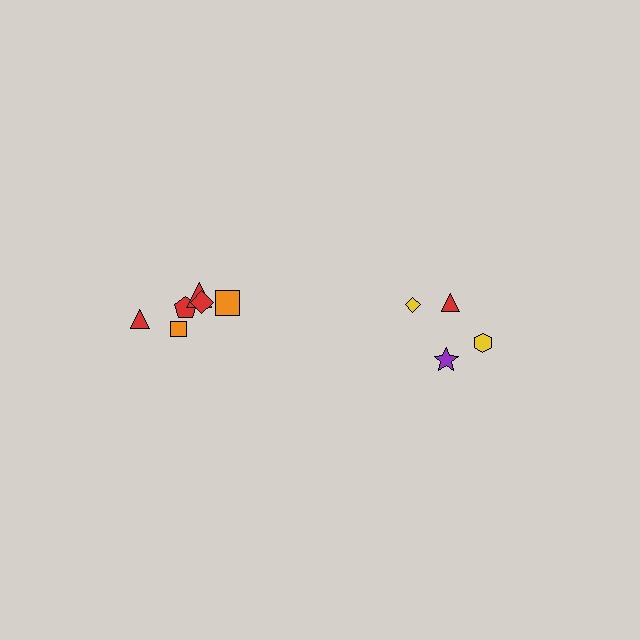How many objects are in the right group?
There are 4 objects.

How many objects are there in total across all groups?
There are 10 objects.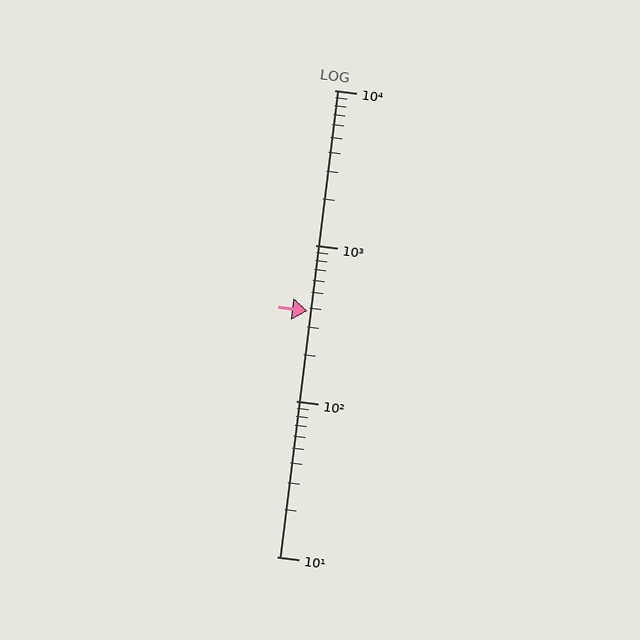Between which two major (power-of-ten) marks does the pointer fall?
The pointer is between 100 and 1000.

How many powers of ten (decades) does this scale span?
The scale spans 3 decades, from 10 to 10000.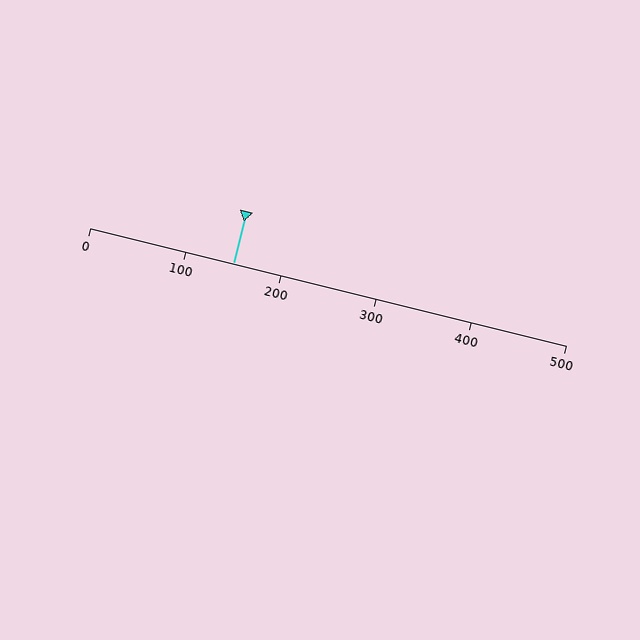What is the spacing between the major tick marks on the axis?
The major ticks are spaced 100 apart.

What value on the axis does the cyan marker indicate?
The marker indicates approximately 150.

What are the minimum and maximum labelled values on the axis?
The axis runs from 0 to 500.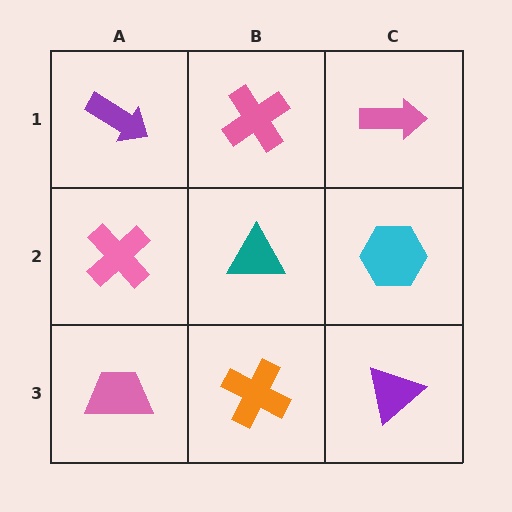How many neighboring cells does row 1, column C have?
2.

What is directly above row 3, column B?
A teal triangle.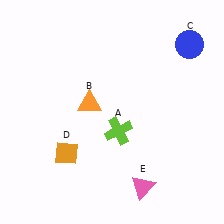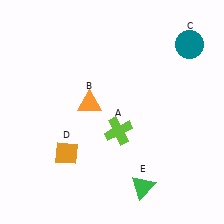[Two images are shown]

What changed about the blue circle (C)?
In Image 1, C is blue. In Image 2, it changed to teal.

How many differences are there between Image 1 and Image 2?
There are 2 differences between the two images.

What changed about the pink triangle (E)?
In Image 1, E is pink. In Image 2, it changed to green.